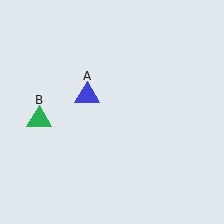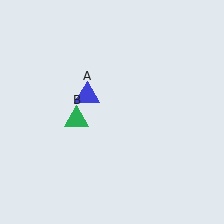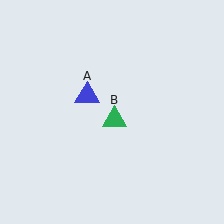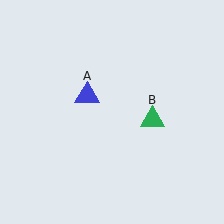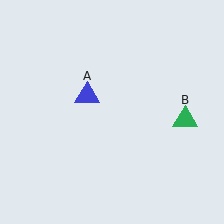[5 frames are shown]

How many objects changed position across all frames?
1 object changed position: green triangle (object B).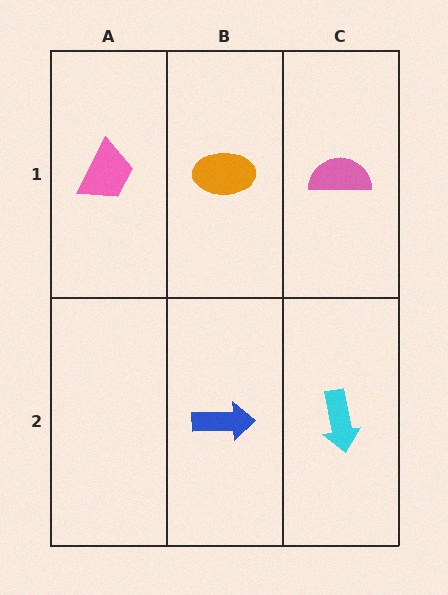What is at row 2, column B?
A blue arrow.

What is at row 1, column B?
An orange ellipse.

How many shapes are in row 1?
3 shapes.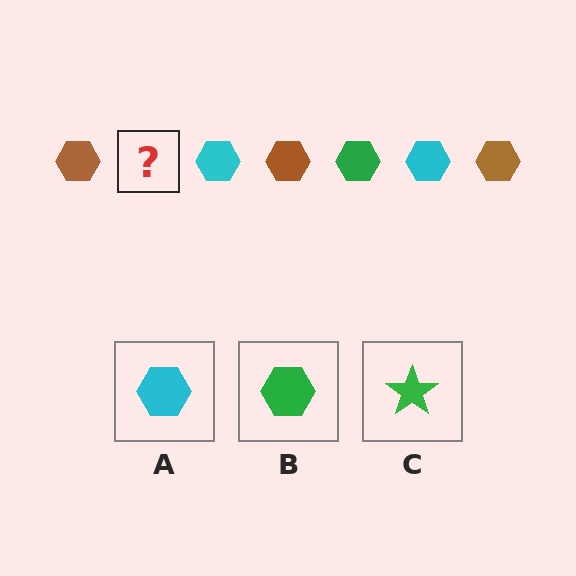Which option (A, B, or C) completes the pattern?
B.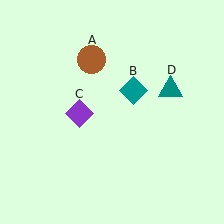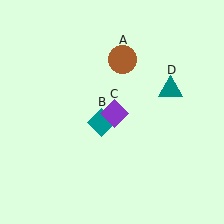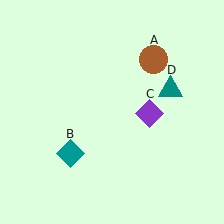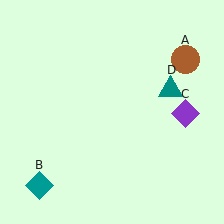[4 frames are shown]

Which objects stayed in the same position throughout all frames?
Teal triangle (object D) remained stationary.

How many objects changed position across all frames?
3 objects changed position: brown circle (object A), teal diamond (object B), purple diamond (object C).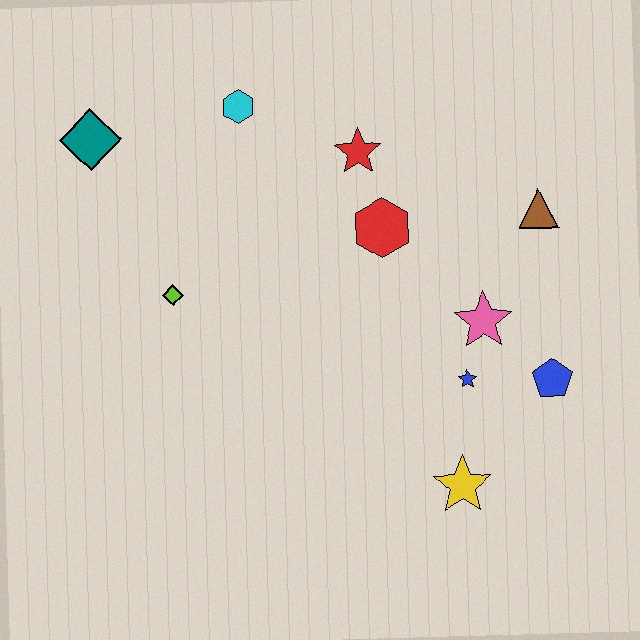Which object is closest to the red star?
The red hexagon is closest to the red star.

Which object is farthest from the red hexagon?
The teal diamond is farthest from the red hexagon.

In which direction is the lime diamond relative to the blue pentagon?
The lime diamond is to the left of the blue pentagon.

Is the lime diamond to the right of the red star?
No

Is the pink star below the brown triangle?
Yes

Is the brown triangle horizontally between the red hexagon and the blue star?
No